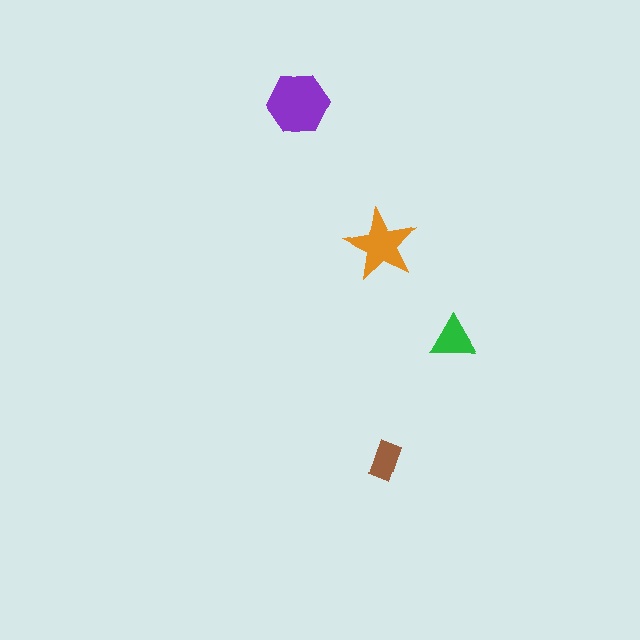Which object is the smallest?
The brown rectangle.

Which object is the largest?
The purple hexagon.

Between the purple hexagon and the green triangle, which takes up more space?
The purple hexagon.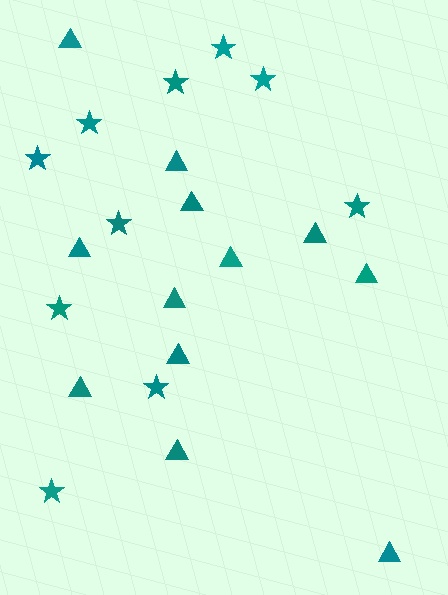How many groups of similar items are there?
There are 2 groups: one group of triangles (12) and one group of stars (10).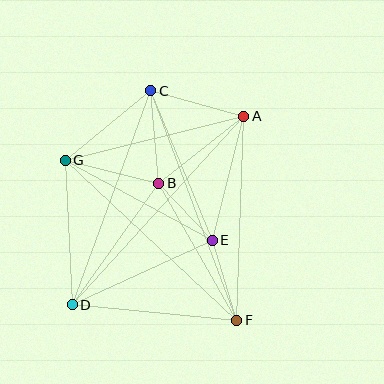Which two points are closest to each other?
Points B and E are closest to each other.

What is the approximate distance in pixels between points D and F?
The distance between D and F is approximately 165 pixels.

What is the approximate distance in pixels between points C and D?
The distance between C and D is approximately 228 pixels.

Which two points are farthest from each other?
Points A and D are farthest from each other.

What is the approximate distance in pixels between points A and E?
The distance between A and E is approximately 128 pixels.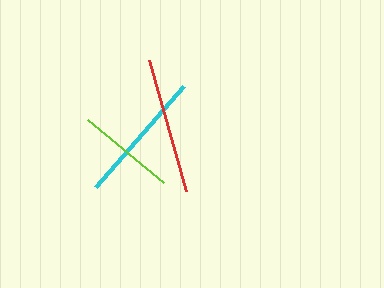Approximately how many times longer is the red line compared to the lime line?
The red line is approximately 1.4 times the length of the lime line.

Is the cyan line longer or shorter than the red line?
The red line is longer than the cyan line.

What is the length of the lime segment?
The lime segment is approximately 99 pixels long.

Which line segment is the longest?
The red line is the longest at approximately 136 pixels.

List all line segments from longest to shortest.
From longest to shortest: red, cyan, lime.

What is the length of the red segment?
The red segment is approximately 136 pixels long.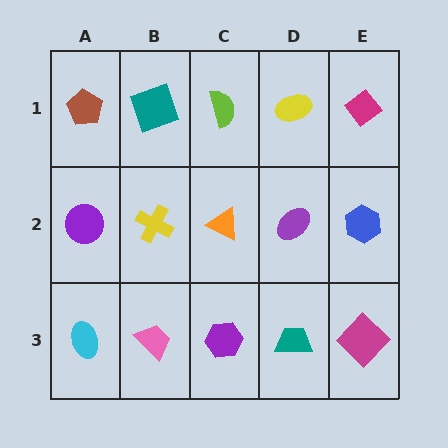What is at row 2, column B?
A yellow cross.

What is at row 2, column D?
A purple ellipse.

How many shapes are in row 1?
5 shapes.